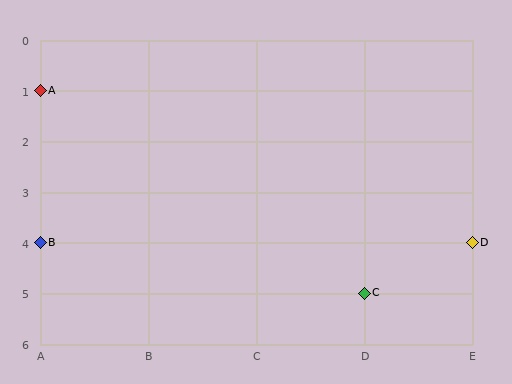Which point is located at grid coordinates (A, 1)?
Point A is at (A, 1).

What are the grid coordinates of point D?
Point D is at grid coordinates (E, 4).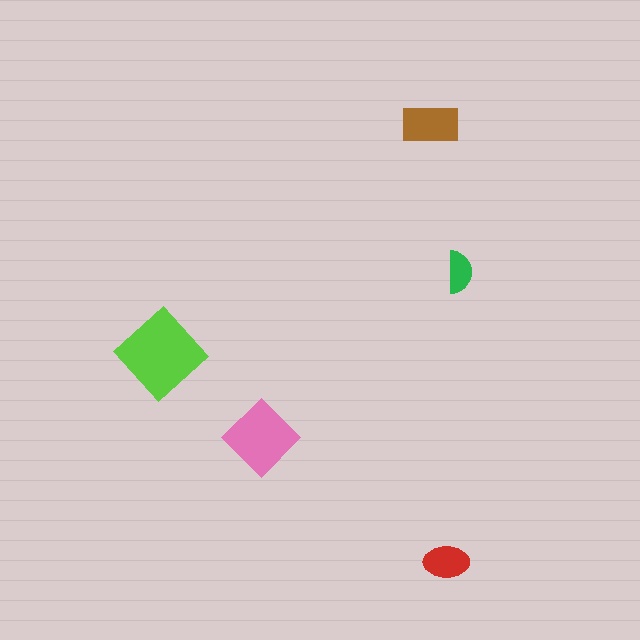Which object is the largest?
The lime diamond.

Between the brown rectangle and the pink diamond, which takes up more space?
The pink diamond.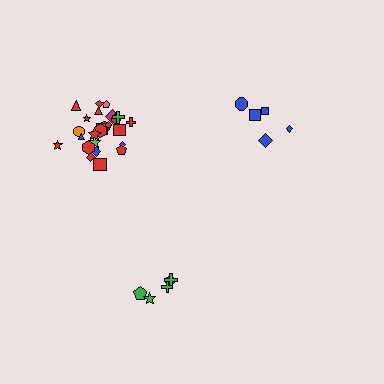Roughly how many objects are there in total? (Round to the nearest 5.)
Roughly 35 objects in total.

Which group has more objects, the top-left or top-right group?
The top-left group.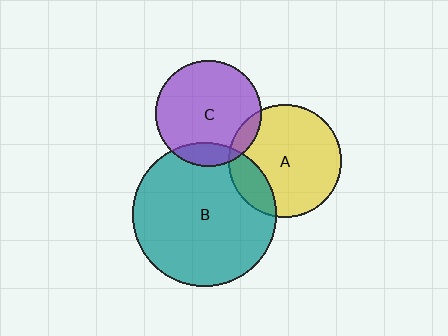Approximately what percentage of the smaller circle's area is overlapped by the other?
Approximately 15%.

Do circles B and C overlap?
Yes.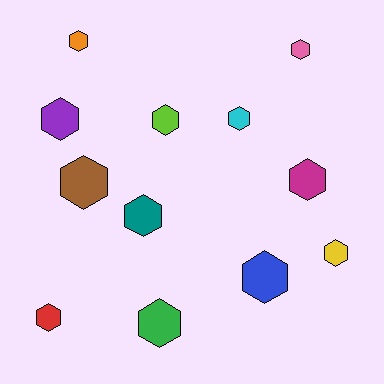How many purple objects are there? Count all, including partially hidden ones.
There is 1 purple object.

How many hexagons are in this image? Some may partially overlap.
There are 12 hexagons.